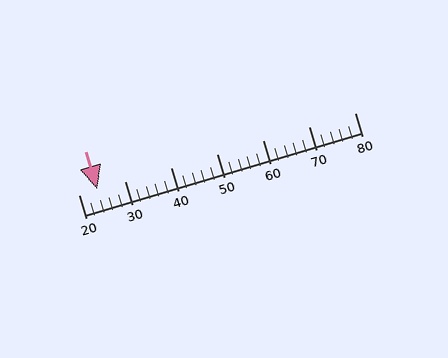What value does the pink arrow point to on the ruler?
The pink arrow points to approximately 24.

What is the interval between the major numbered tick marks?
The major tick marks are spaced 10 units apart.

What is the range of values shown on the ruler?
The ruler shows values from 20 to 80.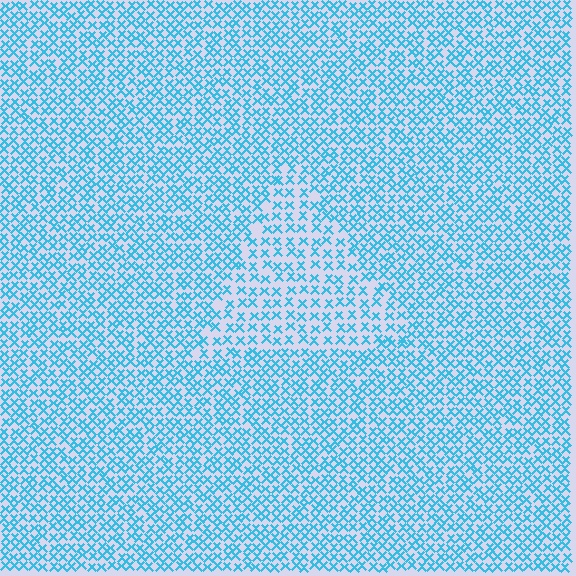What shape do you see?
I see a triangle.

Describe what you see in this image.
The image contains small cyan elements arranged at two different densities. A triangle-shaped region is visible where the elements are less densely packed than the surrounding area.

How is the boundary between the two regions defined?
The boundary is defined by a change in element density (approximately 1.6x ratio). All elements are the same color, size, and shape.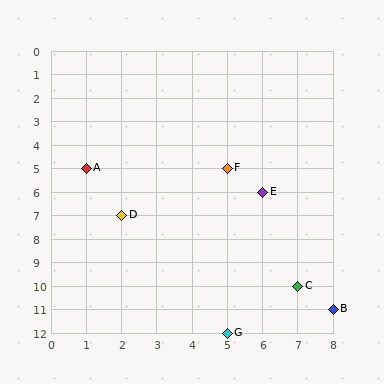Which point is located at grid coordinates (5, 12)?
Point G is at (5, 12).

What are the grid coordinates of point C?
Point C is at grid coordinates (7, 10).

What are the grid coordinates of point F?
Point F is at grid coordinates (5, 5).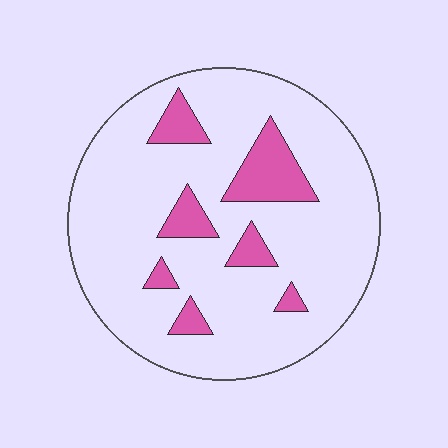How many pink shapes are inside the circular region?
7.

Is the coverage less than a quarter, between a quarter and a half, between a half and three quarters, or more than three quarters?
Less than a quarter.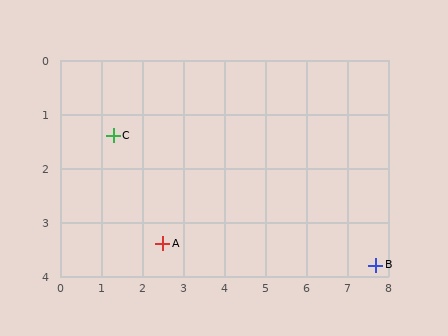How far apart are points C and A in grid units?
Points C and A are about 2.3 grid units apart.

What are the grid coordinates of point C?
Point C is at approximately (1.3, 1.4).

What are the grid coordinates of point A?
Point A is at approximately (2.5, 3.4).